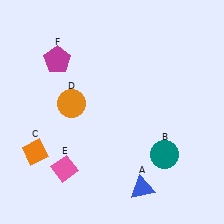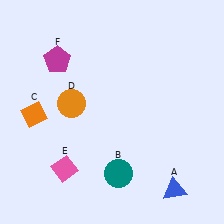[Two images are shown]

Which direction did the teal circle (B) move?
The teal circle (B) moved left.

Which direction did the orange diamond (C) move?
The orange diamond (C) moved up.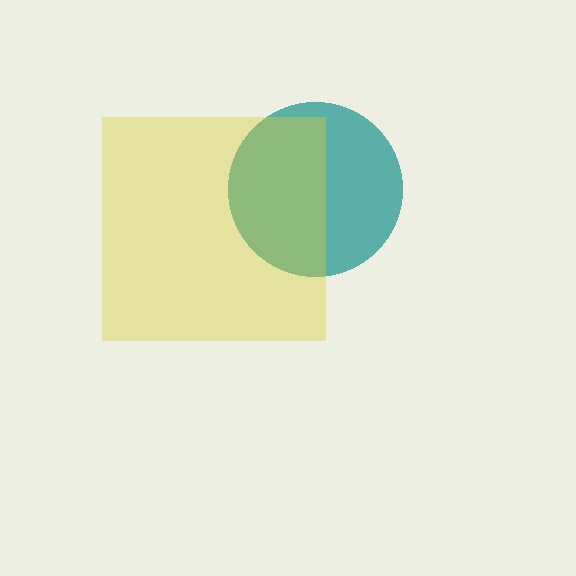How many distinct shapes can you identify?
There are 2 distinct shapes: a teal circle, a yellow square.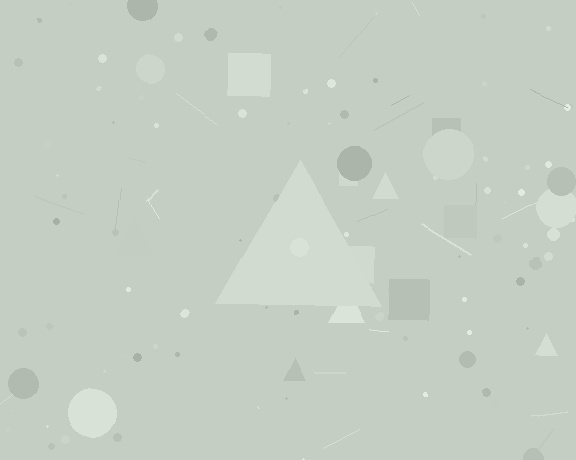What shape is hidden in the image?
A triangle is hidden in the image.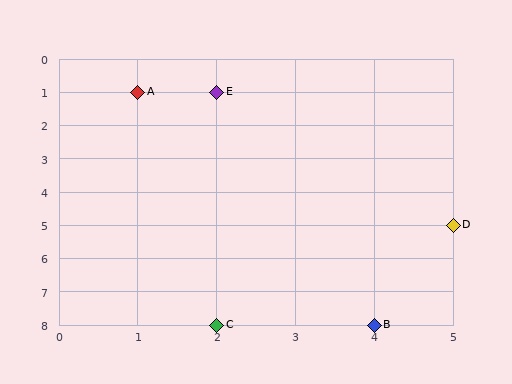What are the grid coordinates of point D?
Point D is at grid coordinates (5, 5).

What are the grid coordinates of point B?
Point B is at grid coordinates (4, 8).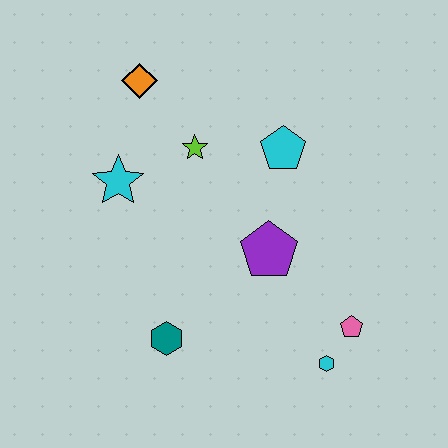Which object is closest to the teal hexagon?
The purple pentagon is closest to the teal hexagon.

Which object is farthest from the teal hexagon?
The orange diamond is farthest from the teal hexagon.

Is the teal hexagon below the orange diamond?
Yes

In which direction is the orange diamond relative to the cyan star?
The orange diamond is above the cyan star.